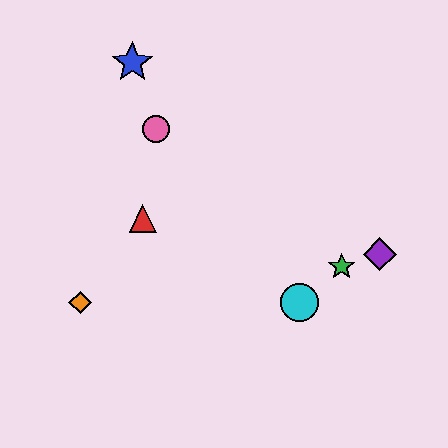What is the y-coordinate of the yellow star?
The yellow star is at y≈303.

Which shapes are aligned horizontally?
The yellow star, the orange diamond, the cyan circle are aligned horizontally.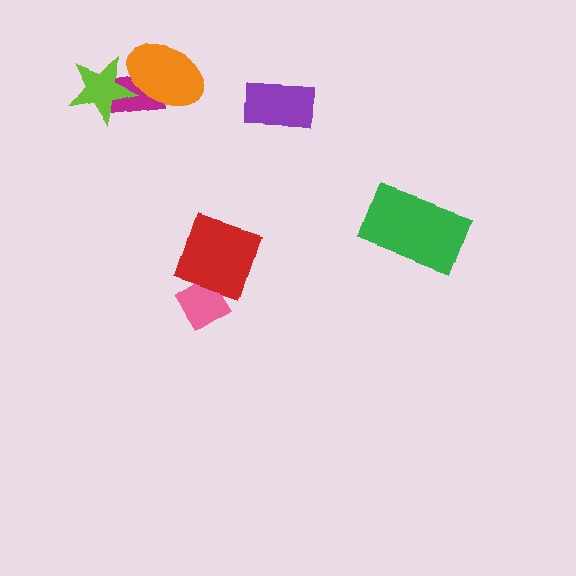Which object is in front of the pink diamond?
The red diamond is in front of the pink diamond.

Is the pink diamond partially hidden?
Yes, it is partially covered by another shape.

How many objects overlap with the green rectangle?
0 objects overlap with the green rectangle.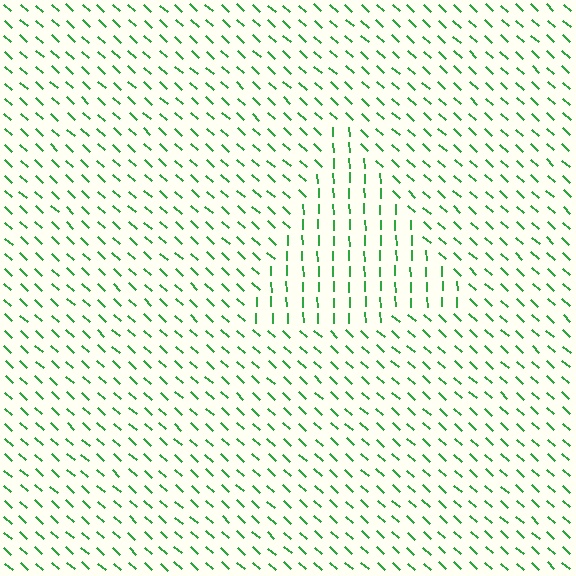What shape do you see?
I see a triangle.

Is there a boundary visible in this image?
Yes, there is a texture boundary formed by a change in line orientation.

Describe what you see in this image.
The image is filled with small green line segments. A triangle region in the image has lines oriented differently from the surrounding lines, creating a visible texture boundary.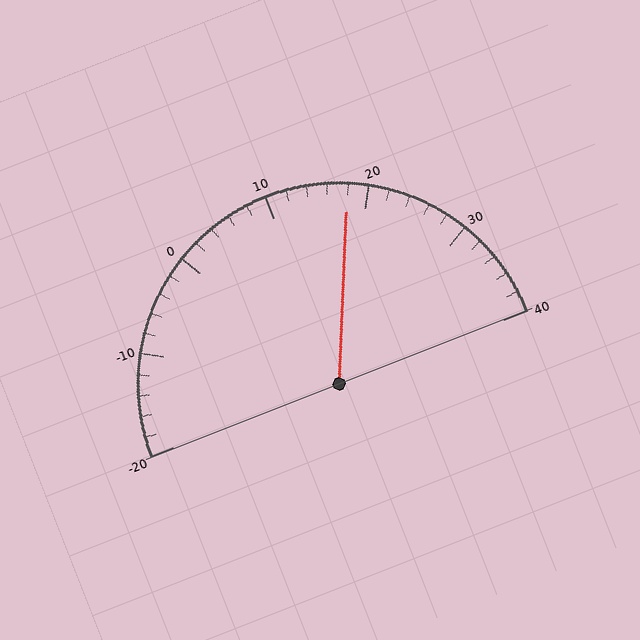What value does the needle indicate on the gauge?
The needle indicates approximately 18.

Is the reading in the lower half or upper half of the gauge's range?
The reading is in the upper half of the range (-20 to 40).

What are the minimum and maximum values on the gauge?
The gauge ranges from -20 to 40.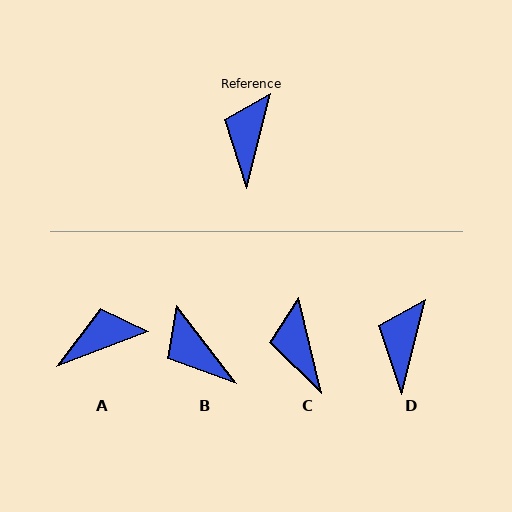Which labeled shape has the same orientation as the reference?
D.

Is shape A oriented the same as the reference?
No, it is off by about 55 degrees.